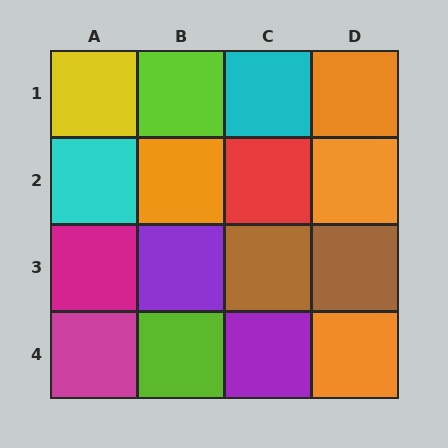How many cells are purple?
2 cells are purple.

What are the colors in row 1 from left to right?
Yellow, lime, cyan, orange.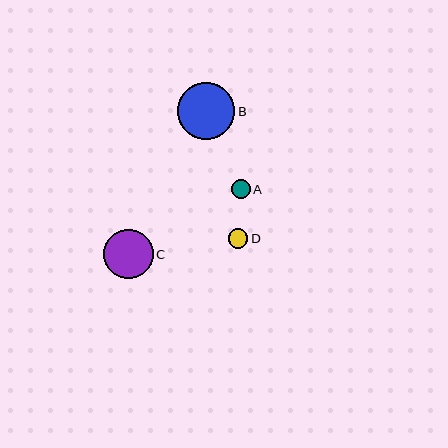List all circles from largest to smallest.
From largest to smallest: B, C, D, A.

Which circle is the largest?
Circle B is the largest with a size of approximately 57 pixels.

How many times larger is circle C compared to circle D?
Circle C is approximately 2.5 times the size of circle D.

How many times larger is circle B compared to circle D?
Circle B is approximately 2.9 times the size of circle D.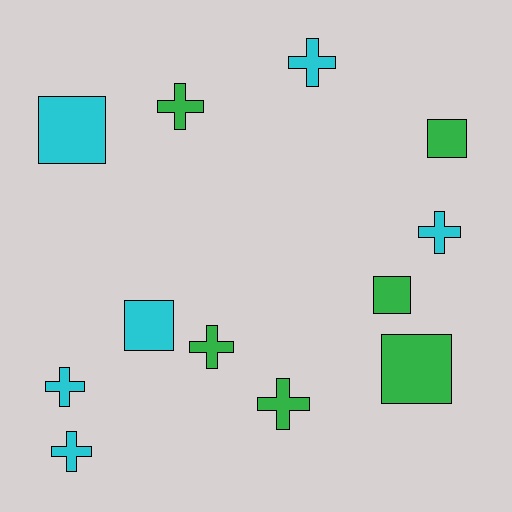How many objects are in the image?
There are 12 objects.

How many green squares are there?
There are 3 green squares.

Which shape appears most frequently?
Cross, with 7 objects.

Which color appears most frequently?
Green, with 6 objects.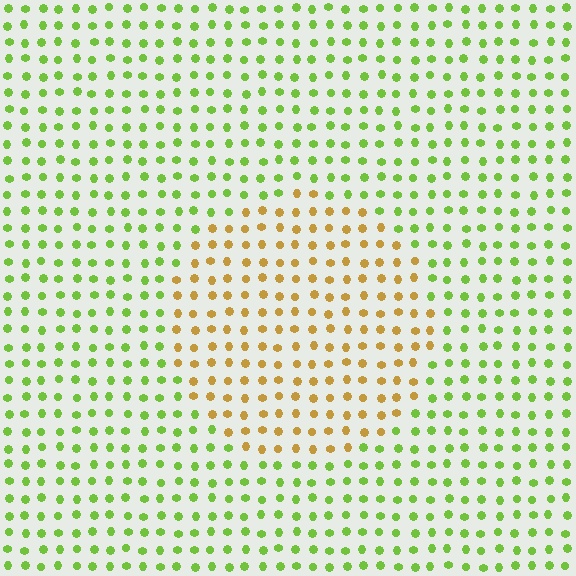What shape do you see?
I see a circle.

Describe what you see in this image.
The image is filled with small lime elements in a uniform arrangement. A circle-shaped region is visible where the elements are tinted to a slightly different hue, forming a subtle color boundary.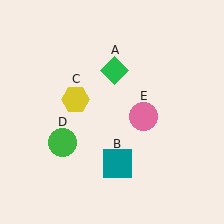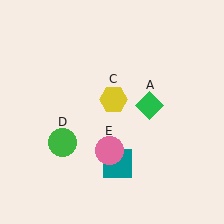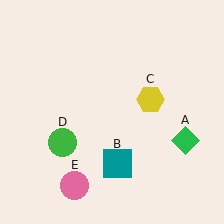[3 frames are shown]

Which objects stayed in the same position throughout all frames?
Teal square (object B) and green circle (object D) remained stationary.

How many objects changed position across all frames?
3 objects changed position: green diamond (object A), yellow hexagon (object C), pink circle (object E).